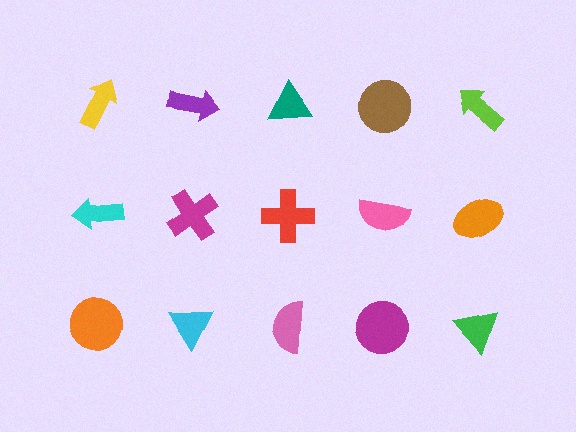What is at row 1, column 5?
A lime arrow.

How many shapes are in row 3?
5 shapes.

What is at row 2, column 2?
A magenta cross.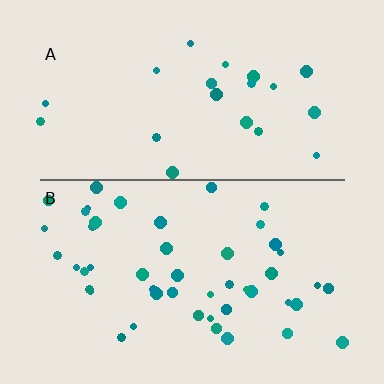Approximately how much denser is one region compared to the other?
Approximately 2.2× — region B over region A.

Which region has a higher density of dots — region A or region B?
B (the bottom).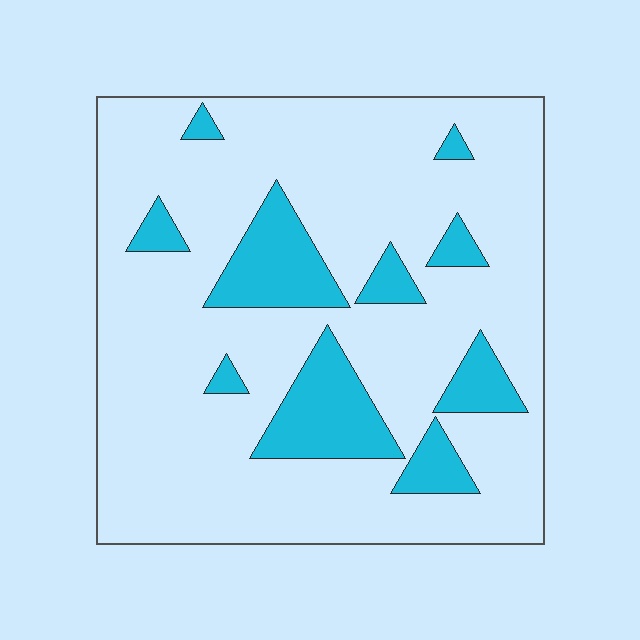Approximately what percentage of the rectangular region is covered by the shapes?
Approximately 20%.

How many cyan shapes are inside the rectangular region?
10.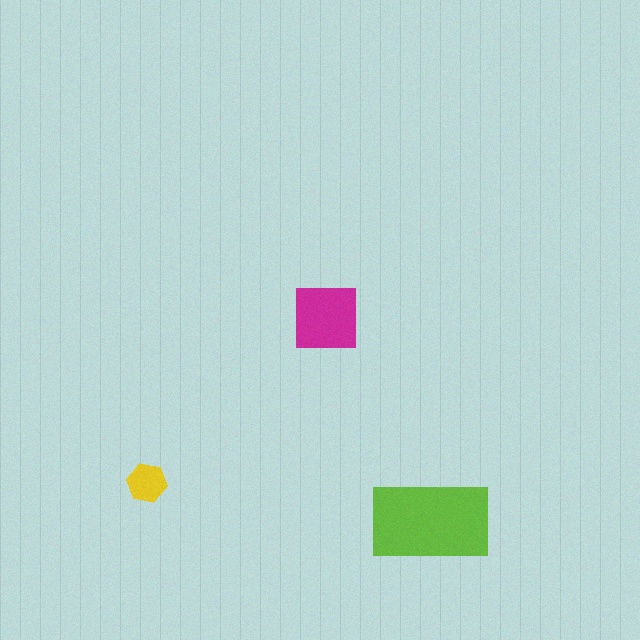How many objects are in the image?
There are 3 objects in the image.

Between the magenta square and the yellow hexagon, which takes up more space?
The magenta square.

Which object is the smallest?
The yellow hexagon.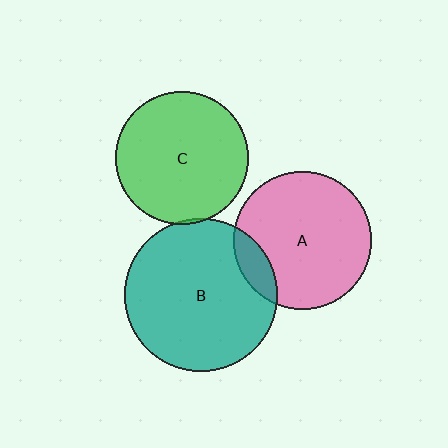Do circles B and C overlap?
Yes.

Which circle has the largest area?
Circle B (teal).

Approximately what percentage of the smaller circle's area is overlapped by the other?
Approximately 5%.